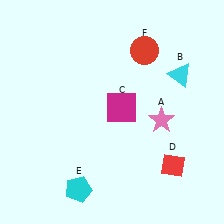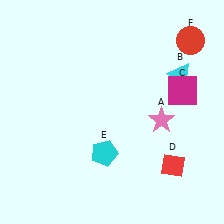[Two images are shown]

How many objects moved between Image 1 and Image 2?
3 objects moved between the two images.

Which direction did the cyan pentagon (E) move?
The cyan pentagon (E) moved up.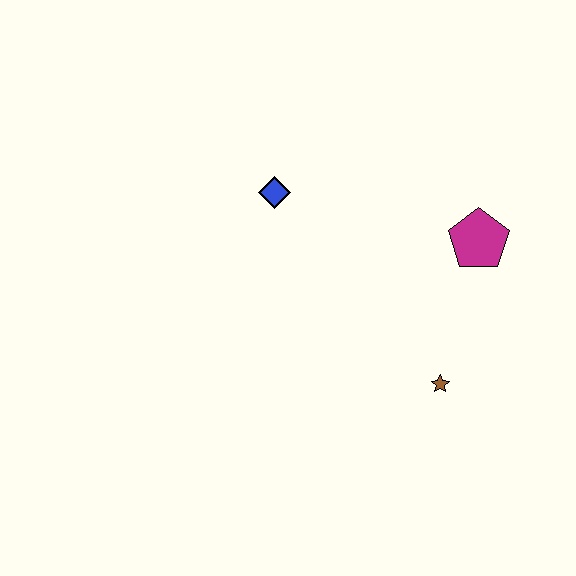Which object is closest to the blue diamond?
The magenta pentagon is closest to the blue diamond.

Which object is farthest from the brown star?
The blue diamond is farthest from the brown star.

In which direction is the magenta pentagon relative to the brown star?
The magenta pentagon is above the brown star.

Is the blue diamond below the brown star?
No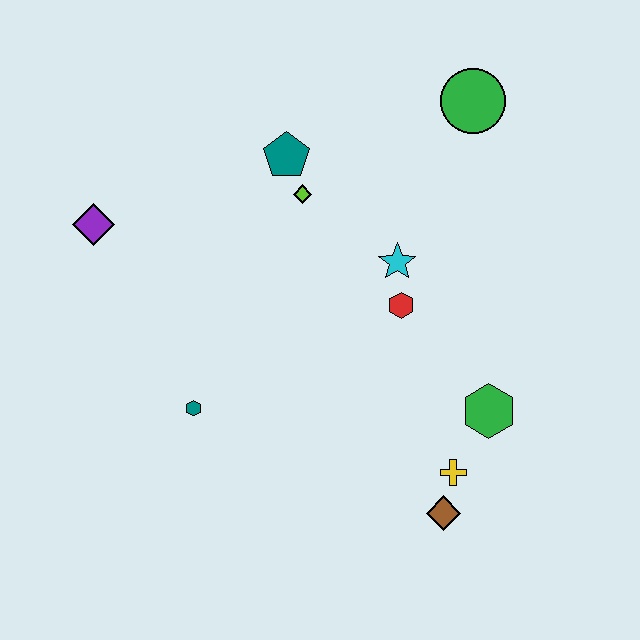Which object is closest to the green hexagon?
The yellow cross is closest to the green hexagon.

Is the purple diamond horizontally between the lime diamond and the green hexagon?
No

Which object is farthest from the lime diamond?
The brown diamond is farthest from the lime diamond.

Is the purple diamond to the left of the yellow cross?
Yes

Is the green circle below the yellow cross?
No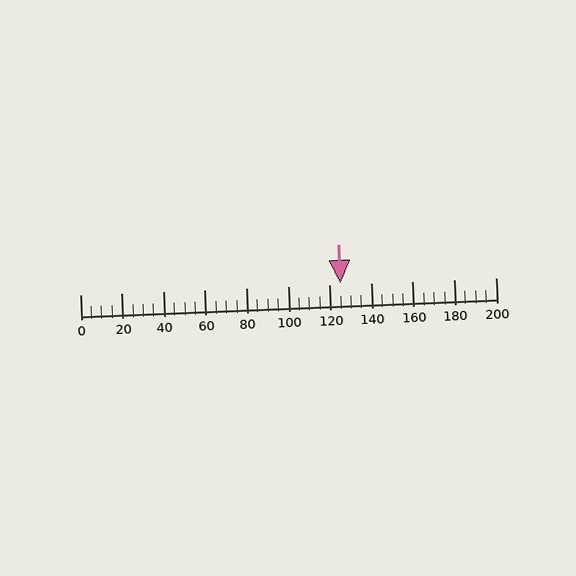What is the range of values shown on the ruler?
The ruler shows values from 0 to 200.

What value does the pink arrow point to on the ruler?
The pink arrow points to approximately 125.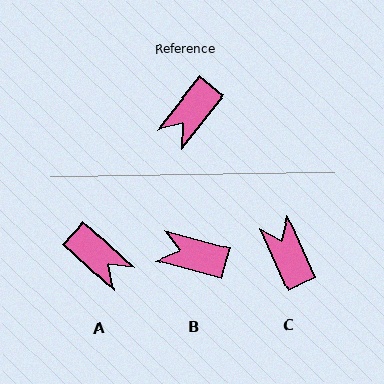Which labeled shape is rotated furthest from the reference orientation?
C, about 117 degrees away.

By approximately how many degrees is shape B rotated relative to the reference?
Approximately 67 degrees clockwise.